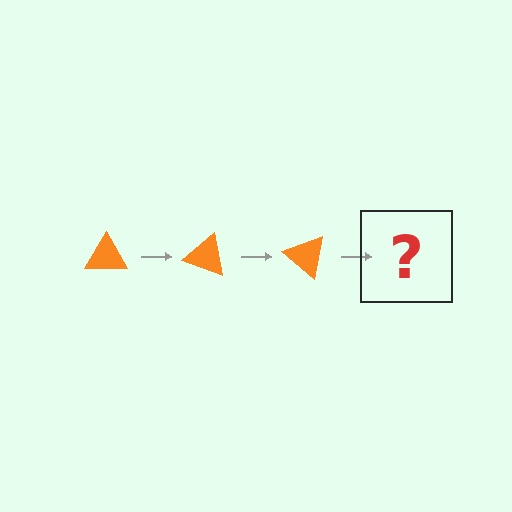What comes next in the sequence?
The next element should be an orange triangle rotated 60 degrees.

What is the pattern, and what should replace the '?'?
The pattern is that the triangle rotates 20 degrees each step. The '?' should be an orange triangle rotated 60 degrees.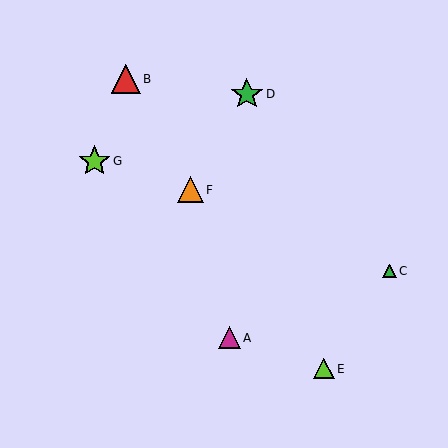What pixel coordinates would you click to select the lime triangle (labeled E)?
Click at (324, 369) to select the lime triangle E.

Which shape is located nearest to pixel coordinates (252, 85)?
The green star (labeled D) at (247, 94) is nearest to that location.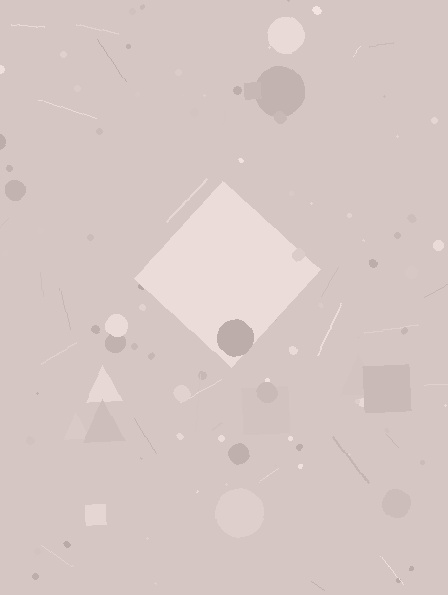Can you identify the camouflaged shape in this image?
The camouflaged shape is a diamond.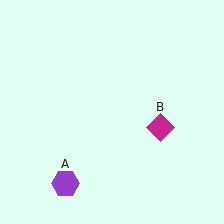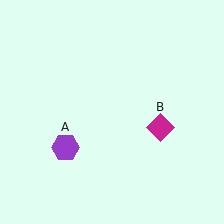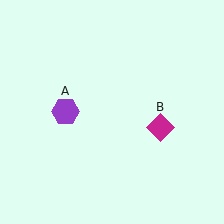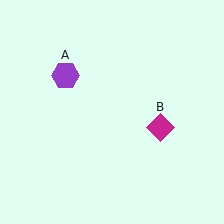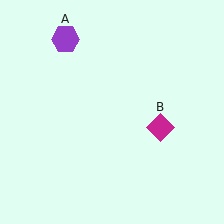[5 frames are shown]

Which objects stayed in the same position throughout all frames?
Magenta diamond (object B) remained stationary.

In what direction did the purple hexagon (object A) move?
The purple hexagon (object A) moved up.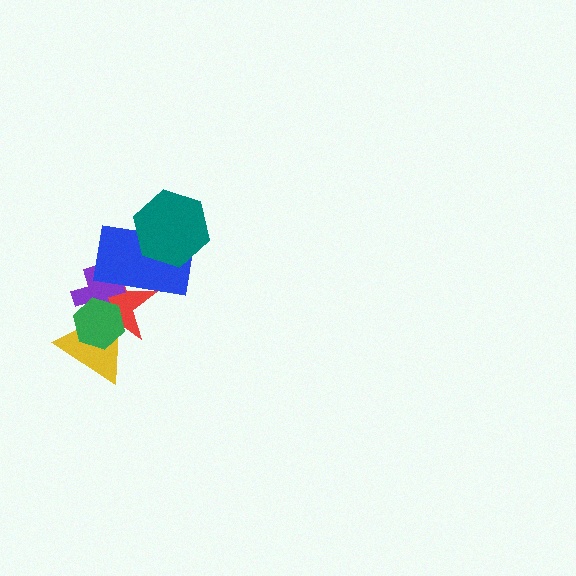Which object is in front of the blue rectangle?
The teal hexagon is in front of the blue rectangle.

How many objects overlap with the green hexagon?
3 objects overlap with the green hexagon.